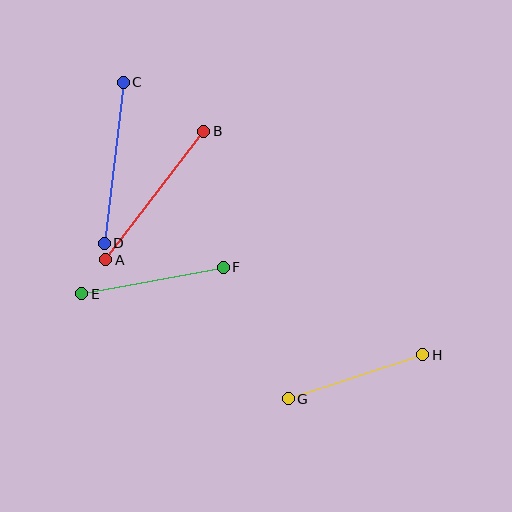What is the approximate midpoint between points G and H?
The midpoint is at approximately (355, 377) pixels.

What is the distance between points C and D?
The distance is approximately 162 pixels.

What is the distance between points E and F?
The distance is approximately 144 pixels.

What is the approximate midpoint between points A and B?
The midpoint is at approximately (155, 195) pixels.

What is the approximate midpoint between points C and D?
The midpoint is at approximately (114, 163) pixels.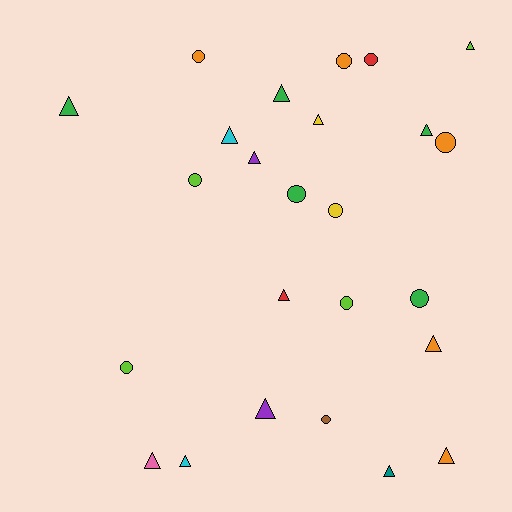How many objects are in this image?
There are 25 objects.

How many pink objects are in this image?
There is 1 pink object.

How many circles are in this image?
There are 11 circles.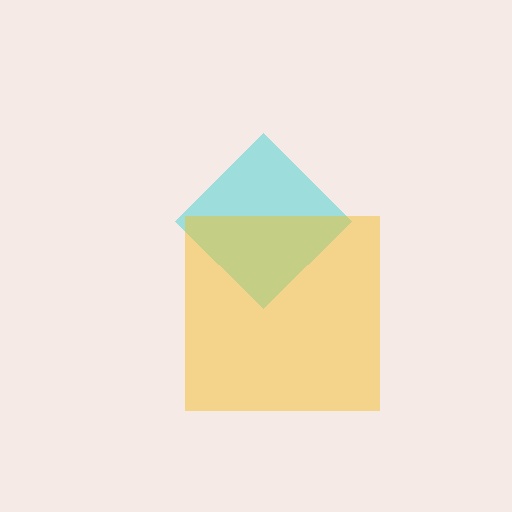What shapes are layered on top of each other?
The layered shapes are: a cyan diamond, a yellow square.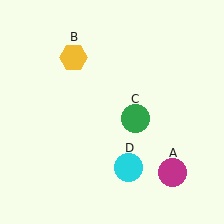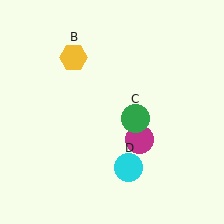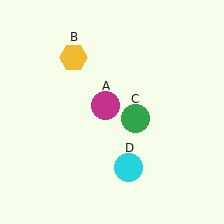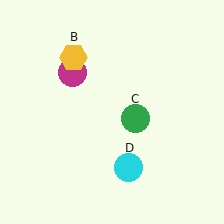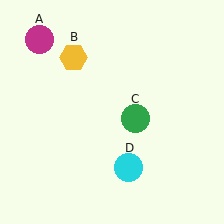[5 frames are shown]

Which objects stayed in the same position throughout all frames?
Yellow hexagon (object B) and green circle (object C) and cyan circle (object D) remained stationary.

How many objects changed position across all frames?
1 object changed position: magenta circle (object A).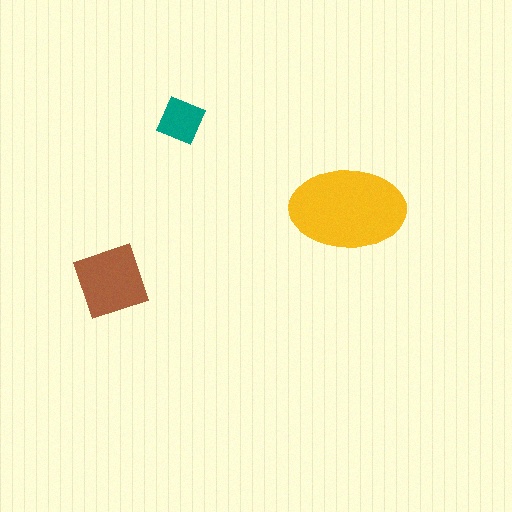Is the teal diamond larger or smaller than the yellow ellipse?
Smaller.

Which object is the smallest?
The teal diamond.